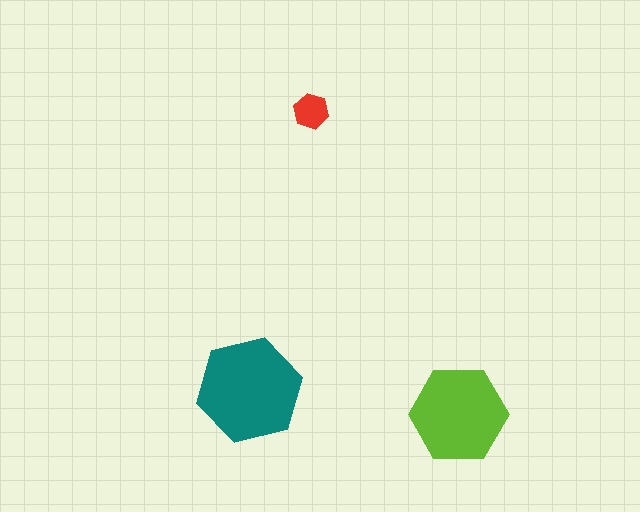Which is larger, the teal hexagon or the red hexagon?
The teal one.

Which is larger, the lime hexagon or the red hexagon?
The lime one.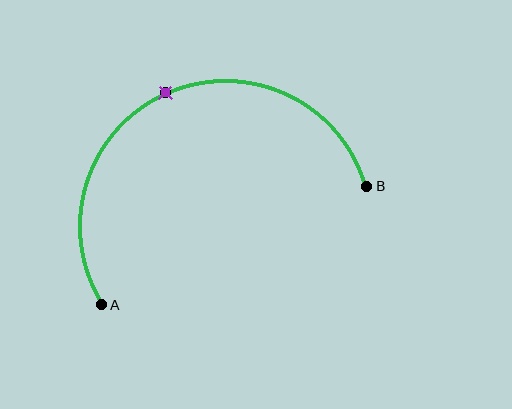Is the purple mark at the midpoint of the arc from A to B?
Yes. The purple mark lies on the arc at equal arc-length from both A and B — it is the arc midpoint.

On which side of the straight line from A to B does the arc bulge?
The arc bulges above the straight line connecting A and B.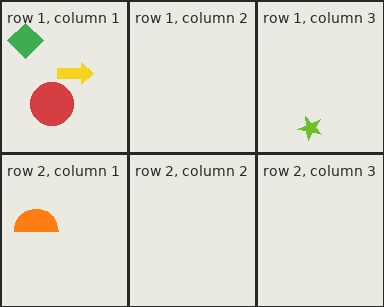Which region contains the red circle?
The row 1, column 1 region.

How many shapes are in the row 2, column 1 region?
1.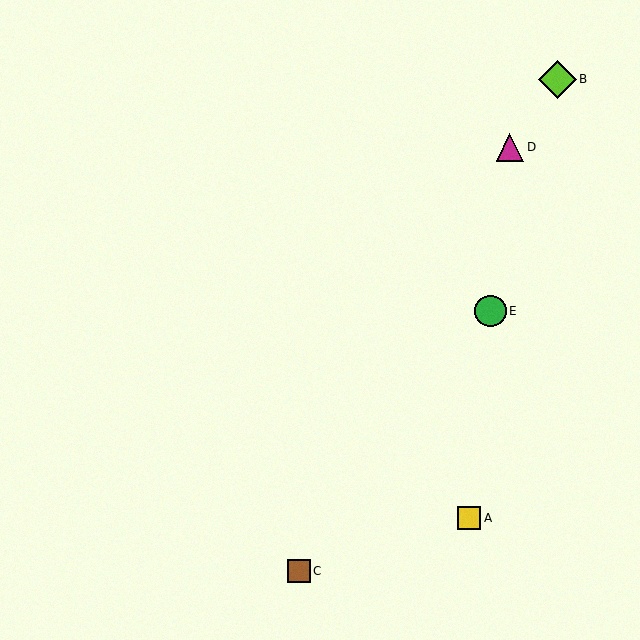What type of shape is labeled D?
Shape D is a magenta triangle.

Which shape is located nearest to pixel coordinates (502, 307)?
The green circle (labeled E) at (490, 311) is nearest to that location.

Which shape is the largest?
The lime diamond (labeled B) is the largest.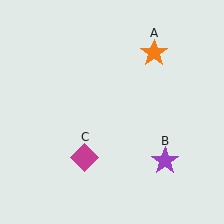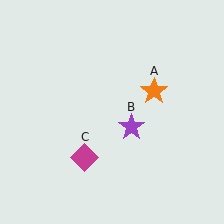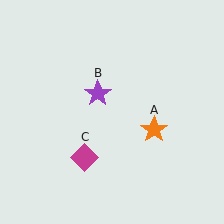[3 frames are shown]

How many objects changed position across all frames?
2 objects changed position: orange star (object A), purple star (object B).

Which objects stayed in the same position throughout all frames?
Magenta diamond (object C) remained stationary.